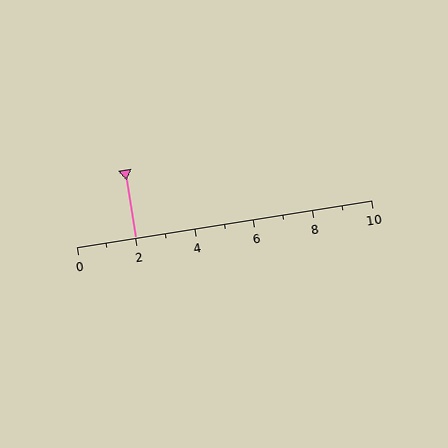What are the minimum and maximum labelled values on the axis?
The axis runs from 0 to 10.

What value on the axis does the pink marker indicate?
The marker indicates approximately 2.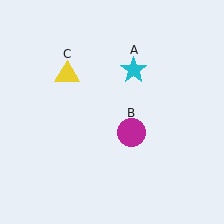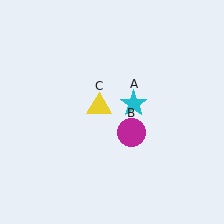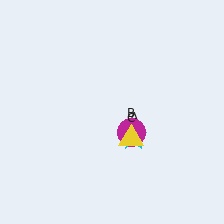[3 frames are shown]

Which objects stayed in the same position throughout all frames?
Magenta circle (object B) remained stationary.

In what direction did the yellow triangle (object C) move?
The yellow triangle (object C) moved down and to the right.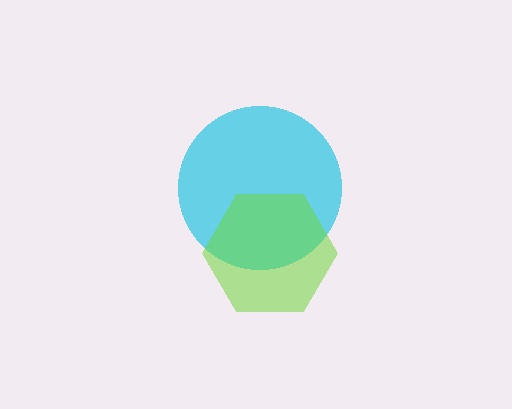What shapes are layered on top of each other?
The layered shapes are: a cyan circle, a lime hexagon.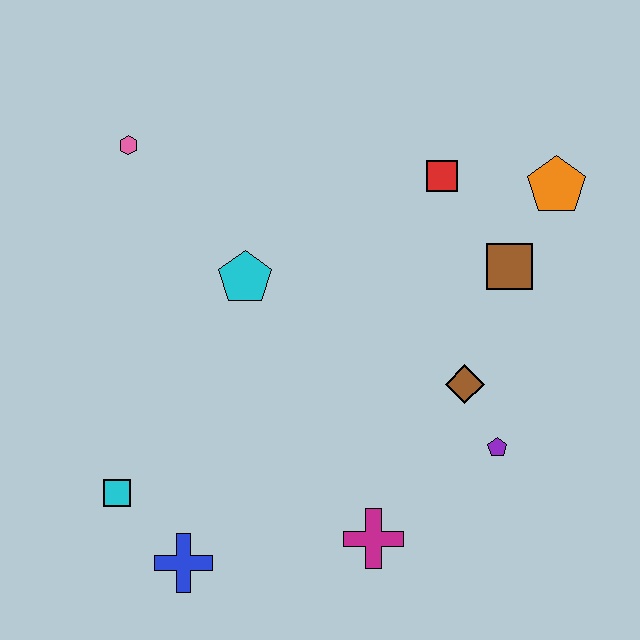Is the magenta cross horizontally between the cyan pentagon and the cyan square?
No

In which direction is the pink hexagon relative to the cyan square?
The pink hexagon is above the cyan square.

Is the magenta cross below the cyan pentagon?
Yes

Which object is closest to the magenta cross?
The purple pentagon is closest to the magenta cross.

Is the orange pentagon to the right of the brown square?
Yes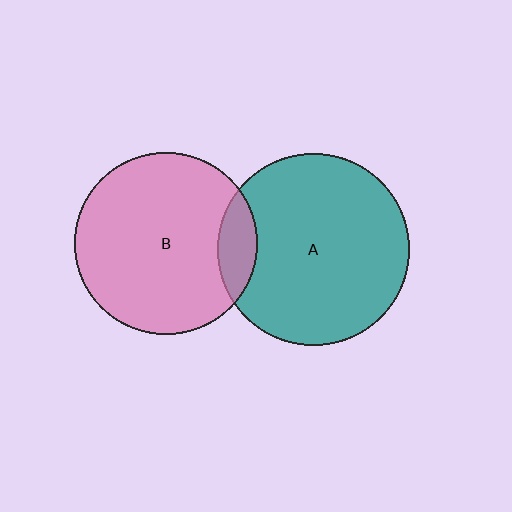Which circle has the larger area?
Circle A (teal).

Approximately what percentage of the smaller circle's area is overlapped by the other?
Approximately 10%.